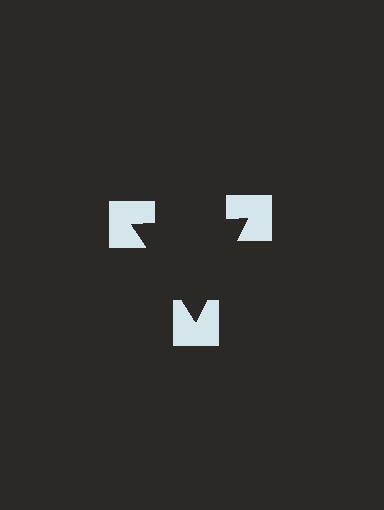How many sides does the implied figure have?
3 sides.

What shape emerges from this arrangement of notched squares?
An illusory triangle — its edges are inferred from the aligned wedge cuts in the notched squares, not physically drawn.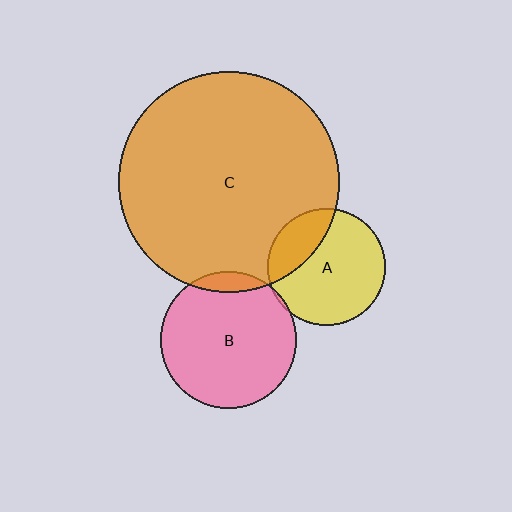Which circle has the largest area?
Circle C (orange).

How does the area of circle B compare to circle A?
Approximately 1.4 times.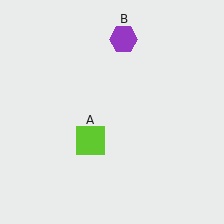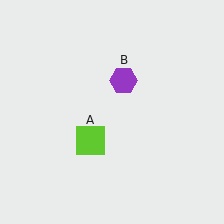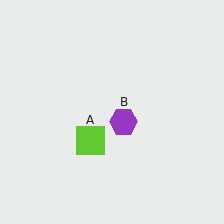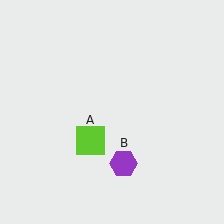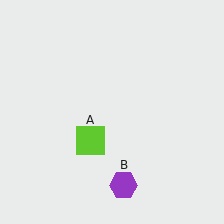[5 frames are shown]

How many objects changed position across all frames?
1 object changed position: purple hexagon (object B).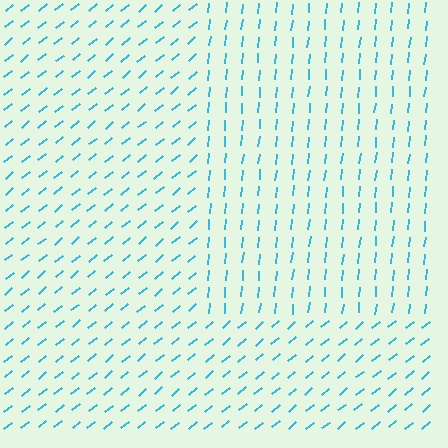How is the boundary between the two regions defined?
The boundary is defined purely by a change in line orientation (approximately 45 degrees difference). All lines are the same color and thickness.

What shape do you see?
I see a rectangle.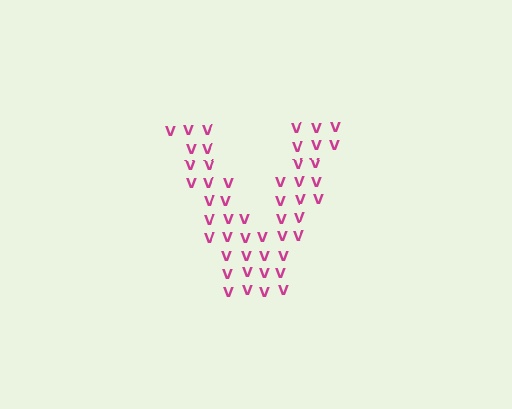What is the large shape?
The large shape is the letter V.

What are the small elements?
The small elements are letter V's.